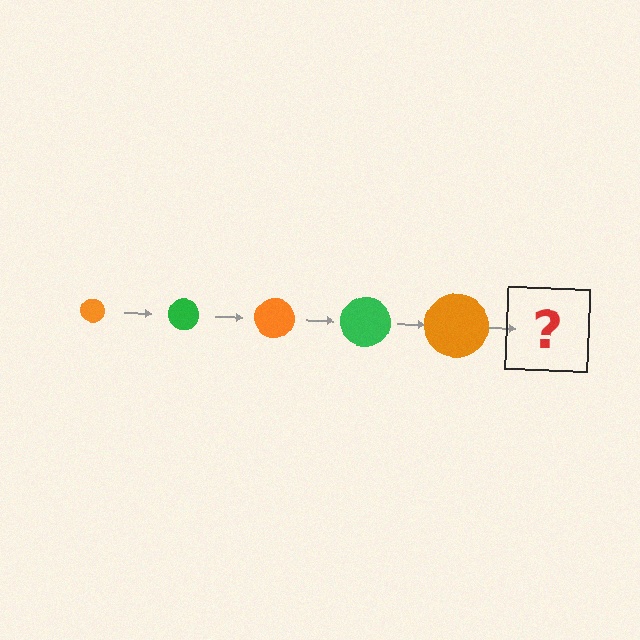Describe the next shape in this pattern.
It should be a green circle, larger than the previous one.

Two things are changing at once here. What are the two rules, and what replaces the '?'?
The two rules are that the circle grows larger each step and the color cycles through orange and green. The '?' should be a green circle, larger than the previous one.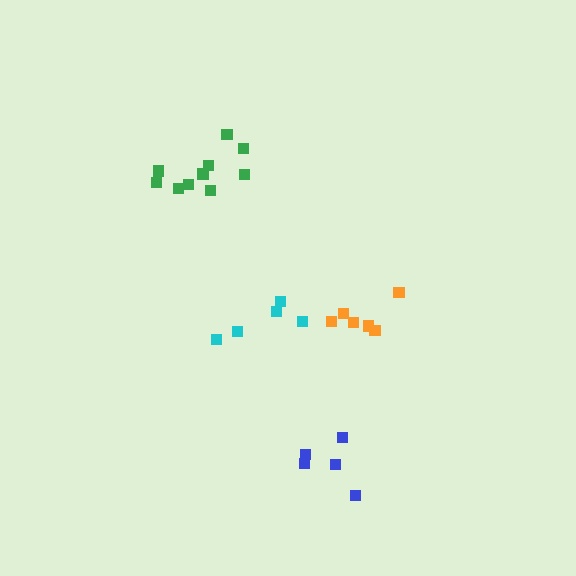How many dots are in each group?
Group 1: 10 dots, Group 2: 5 dots, Group 3: 5 dots, Group 4: 6 dots (26 total).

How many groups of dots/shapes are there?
There are 4 groups.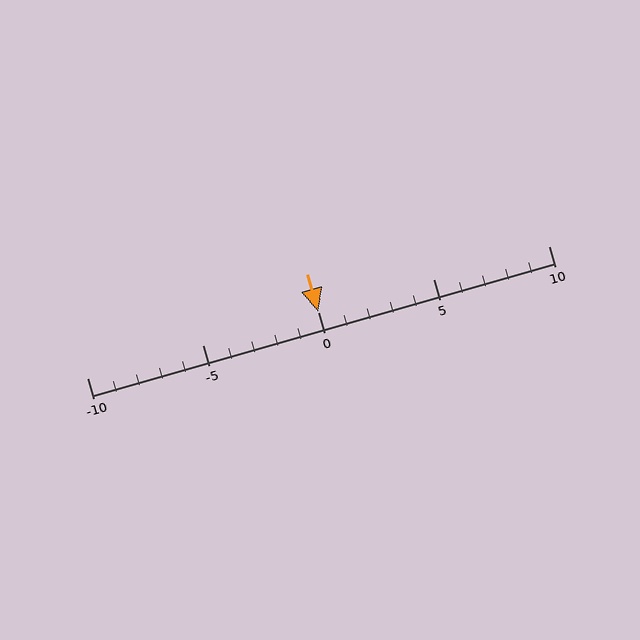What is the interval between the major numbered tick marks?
The major tick marks are spaced 5 units apart.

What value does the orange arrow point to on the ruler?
The orange arrow points to approximately 0.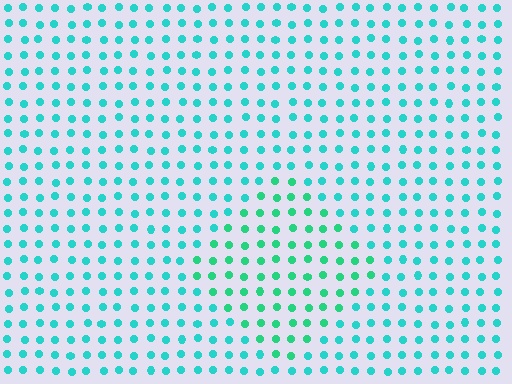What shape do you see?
I see a diamond.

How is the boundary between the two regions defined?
The boundary is defined purely by a slight shift in hue (about 26 degrees). Spacing, size, and orientation are identical on both sides.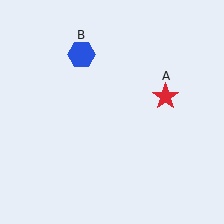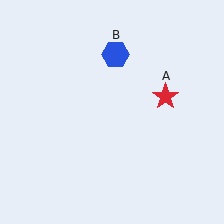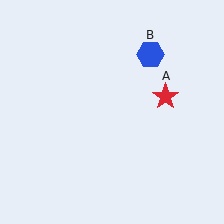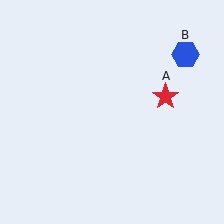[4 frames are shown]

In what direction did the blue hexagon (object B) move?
The blue hexagon (object B) moved right.